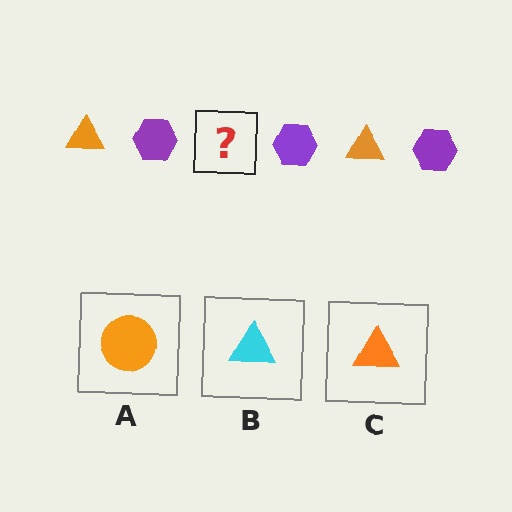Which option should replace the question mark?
Option C.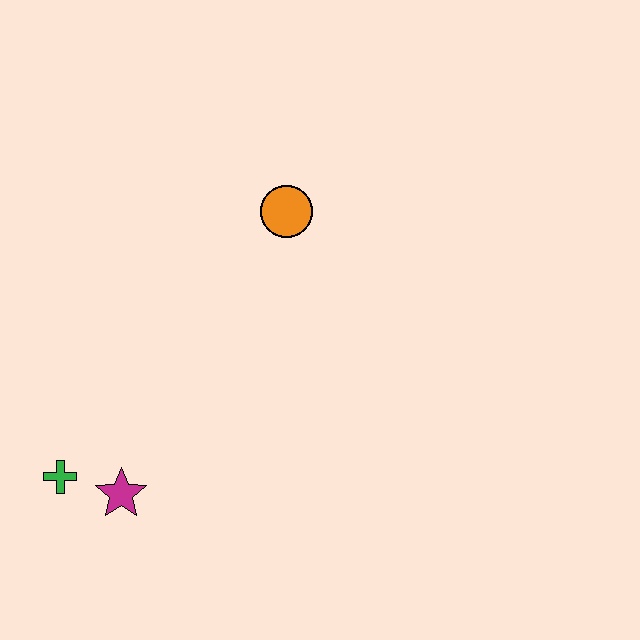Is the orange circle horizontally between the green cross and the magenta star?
No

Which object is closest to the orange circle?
The magenta star is closest to the orange circle.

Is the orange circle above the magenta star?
Yes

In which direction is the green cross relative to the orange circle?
The green cross is below the orange circle.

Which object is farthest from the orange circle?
The green cross is farthest from the orange circle.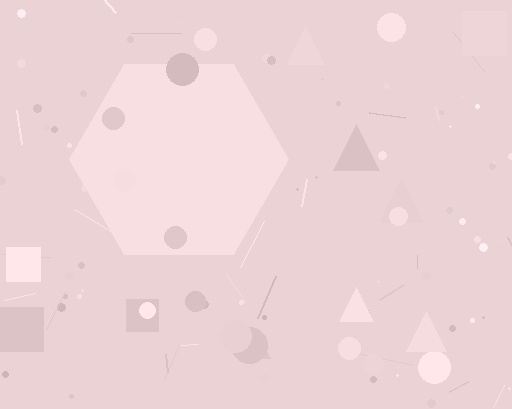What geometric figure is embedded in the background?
A hexagon is embedded in the background.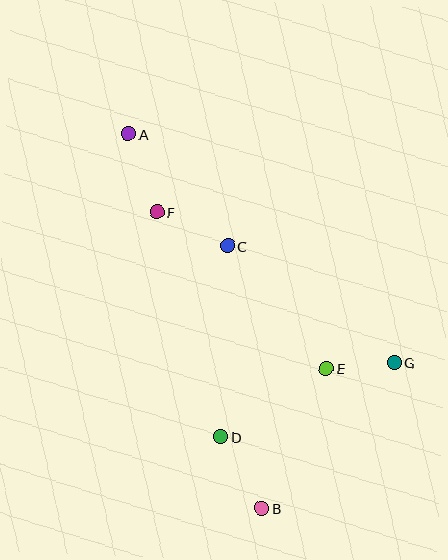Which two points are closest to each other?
Points E and G are closest to each other.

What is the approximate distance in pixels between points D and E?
The distance between D and E is approximately 126 pixels.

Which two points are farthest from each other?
Points A and B are farthest from each other.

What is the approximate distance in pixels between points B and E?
The distance between B and E is approximately 155 pixels.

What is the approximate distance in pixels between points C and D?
The distance between C and D is approximately 191 pixels.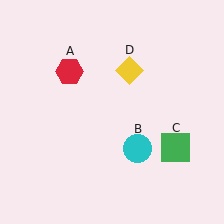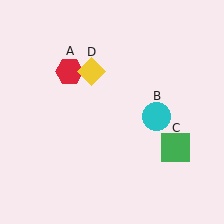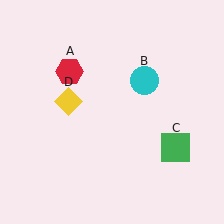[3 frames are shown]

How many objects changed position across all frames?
2 objects changed position: cyan circle (object B), yellow diamond (object D).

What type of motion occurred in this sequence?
The cyan circle (object B), yellow diamond (object D) rotated counterclockwise around the center of the scene.